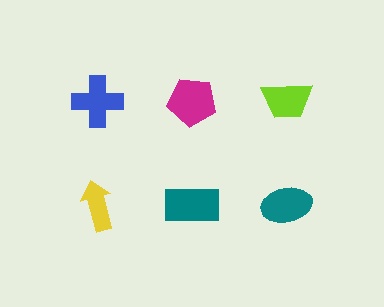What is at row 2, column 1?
A yellow arrow.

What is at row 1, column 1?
A blue cross.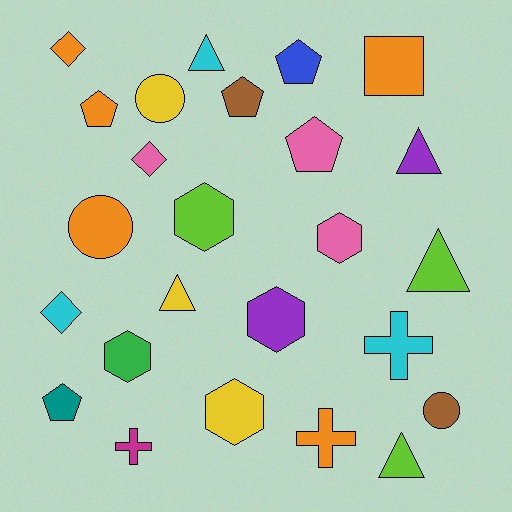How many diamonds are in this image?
There are 3 diamonds.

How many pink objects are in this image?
There are 3 pink objects.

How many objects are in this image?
There are 25 objects.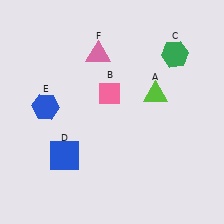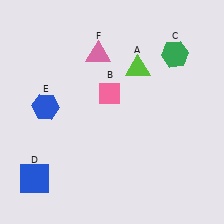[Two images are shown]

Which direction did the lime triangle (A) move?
The lime triangle (A) moved up.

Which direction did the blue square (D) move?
The blue square (D) moved left.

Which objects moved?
The objects that moved are: the lime triangle (A), the blue square (D).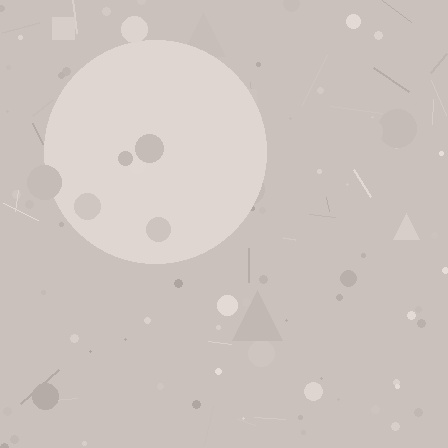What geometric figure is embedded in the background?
A circle is embedded in the background.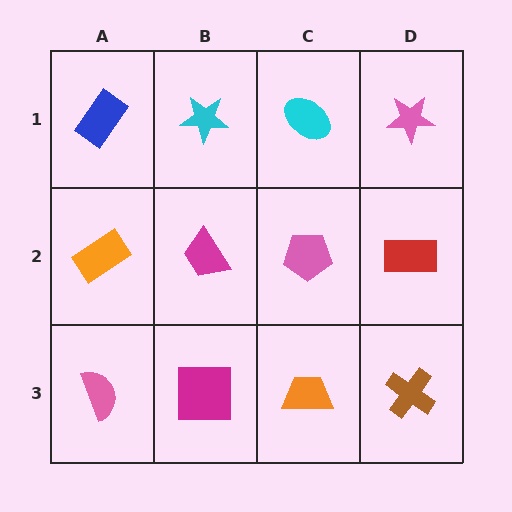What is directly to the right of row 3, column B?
An orange trapezoid.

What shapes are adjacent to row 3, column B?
A magenta trapezoid (row 2, column B), a pink semicircle (row 3, column A), an orange trapezoid (row 3, column C).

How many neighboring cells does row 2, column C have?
4.